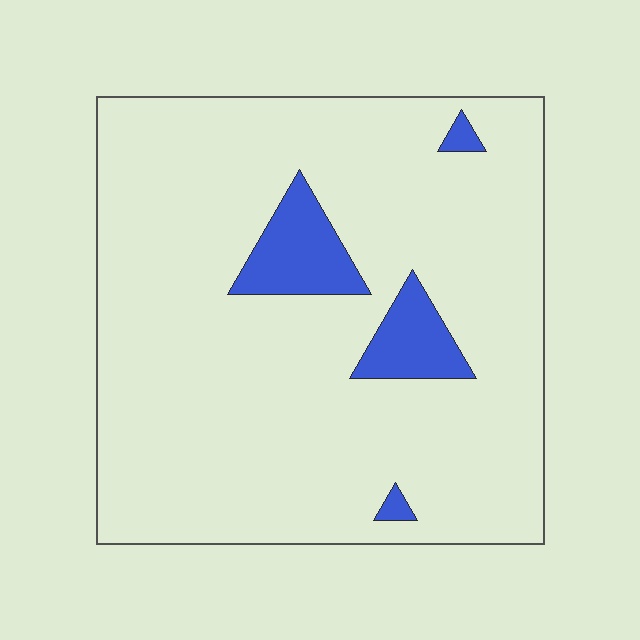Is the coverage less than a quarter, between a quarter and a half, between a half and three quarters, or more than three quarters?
Less than a quarter.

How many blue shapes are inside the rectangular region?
4.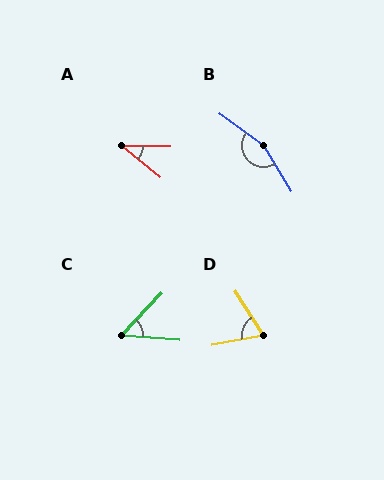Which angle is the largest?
B, at approximately 157 degrees.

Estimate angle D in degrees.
Approximately 68 degrees.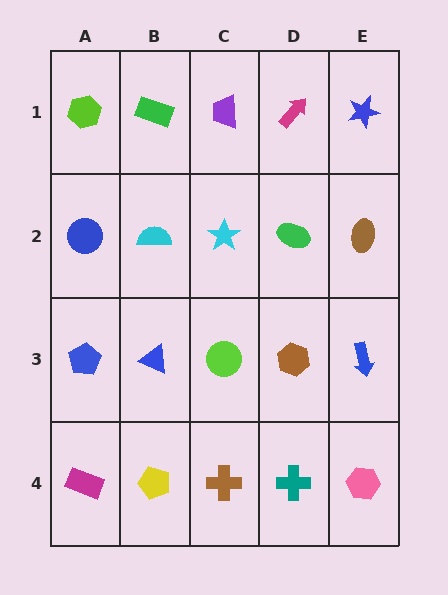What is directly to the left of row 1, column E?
A magenta arrow.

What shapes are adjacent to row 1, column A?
A blue circle (row 2, column A), a green rectangle (row 1, column B).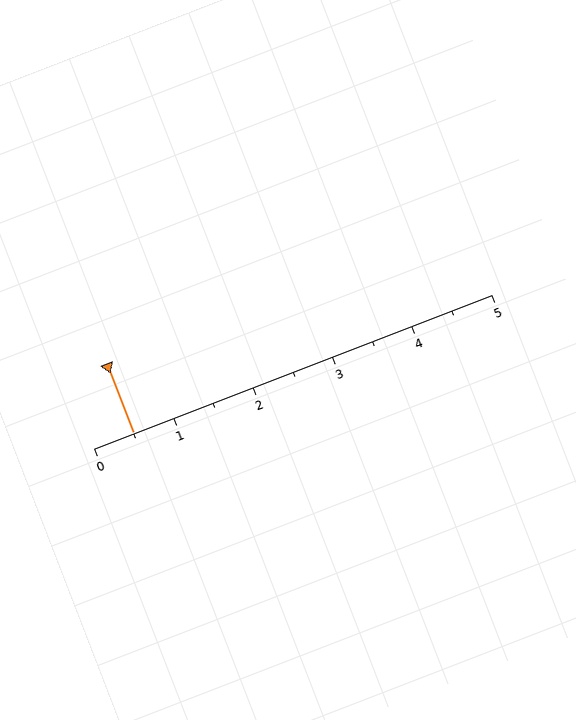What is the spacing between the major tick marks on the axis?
The major ticks are spaced 1 apart.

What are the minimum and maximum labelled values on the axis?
The axis runs from 0 to 5.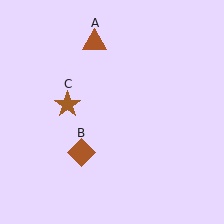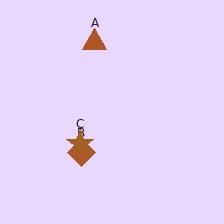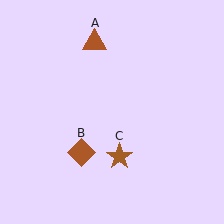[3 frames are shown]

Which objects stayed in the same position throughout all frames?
Brown triangle (object A) and brown diamond (object B) remained stationary.